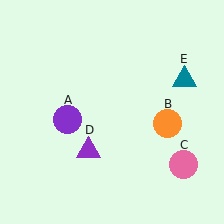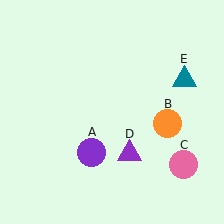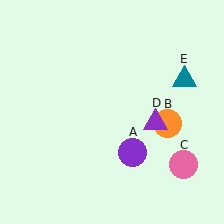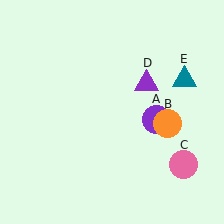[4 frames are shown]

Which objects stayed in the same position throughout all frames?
Orange circle (object B) and pink circle (object C) and teal triangle (object E) remained stationary.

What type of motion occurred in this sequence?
The purple circle (object A), purple triangle (object D) rotated counterclockwise around the center of the scene.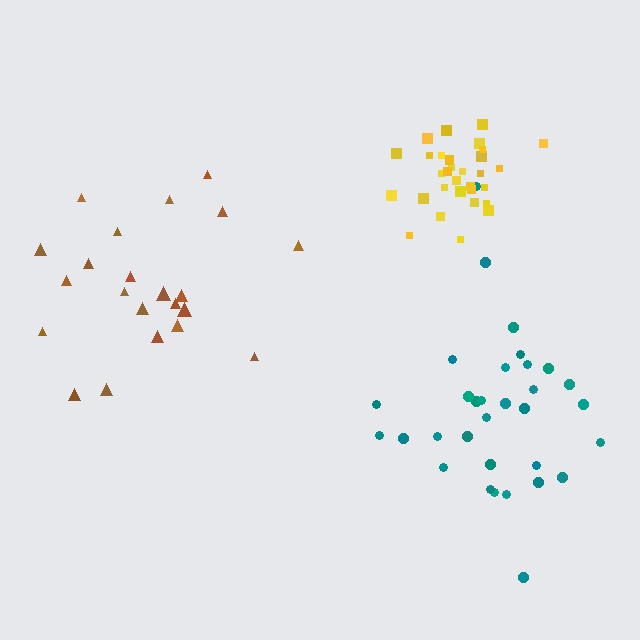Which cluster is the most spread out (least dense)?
Brown.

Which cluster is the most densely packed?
Yellow.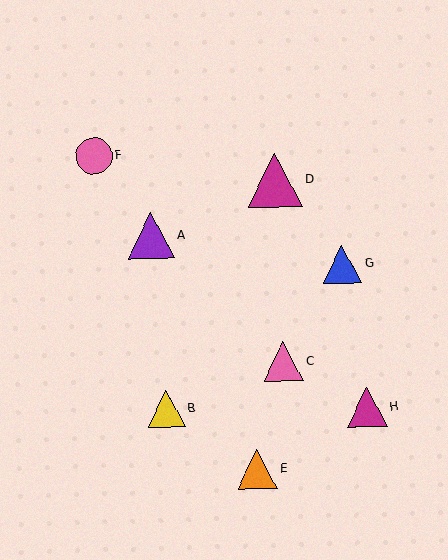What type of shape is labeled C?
Shape C is a pink triangle.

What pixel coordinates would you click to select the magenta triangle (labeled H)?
Click at (367, 407) to select the magenta triangle H.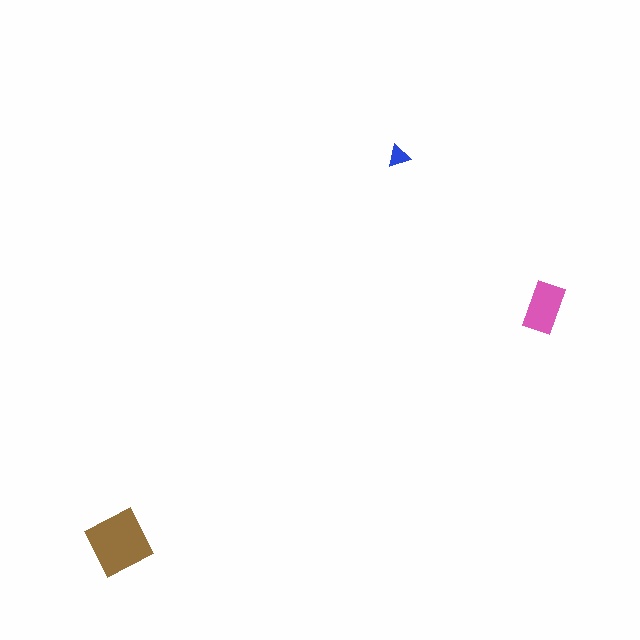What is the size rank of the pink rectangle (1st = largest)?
2nd.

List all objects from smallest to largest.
The blue triangle, the pink rectangle, the brown diamond.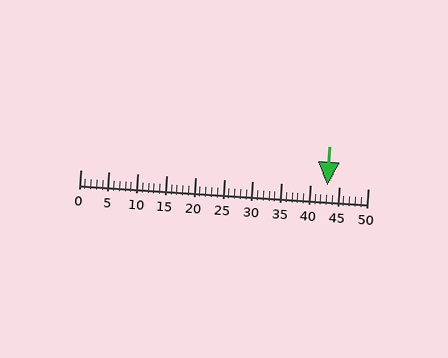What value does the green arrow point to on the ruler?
The green arrow points to approximately 43.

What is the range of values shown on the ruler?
The ruler shows values from 0 to 50.